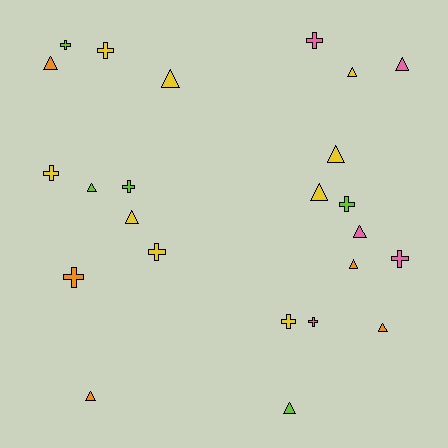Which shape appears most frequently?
Triangle, with 13 objects.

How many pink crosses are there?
There are 3 pink crosses.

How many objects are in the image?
There are 24 objects.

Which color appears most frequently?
Yellow, with 9 objects.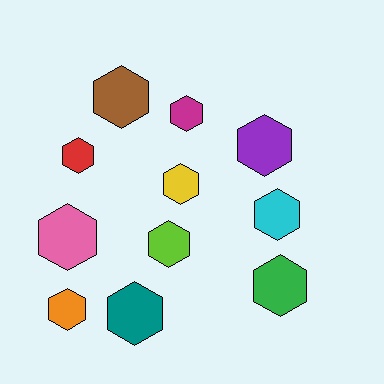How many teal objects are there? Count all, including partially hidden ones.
There is 1 teal object.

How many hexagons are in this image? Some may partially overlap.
There are 11 hexagons.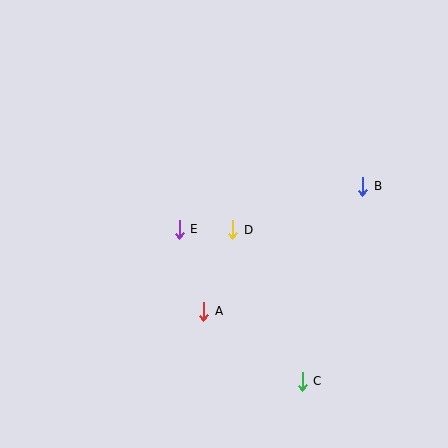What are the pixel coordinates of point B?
Point B is at (363, 186).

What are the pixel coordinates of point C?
Point C is at (302, 381).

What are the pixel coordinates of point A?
Point A is at (204, 311).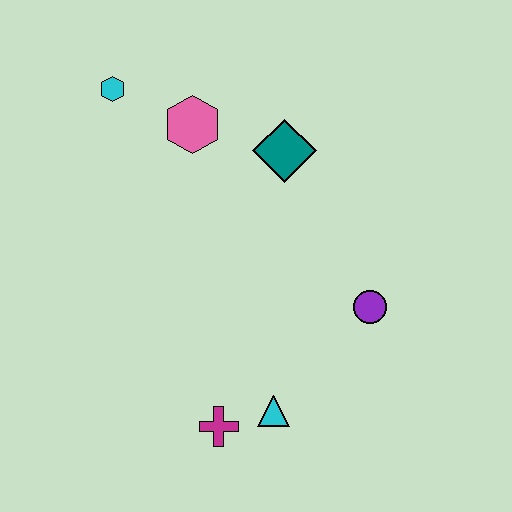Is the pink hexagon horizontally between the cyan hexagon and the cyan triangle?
Yes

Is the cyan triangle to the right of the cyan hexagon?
Yes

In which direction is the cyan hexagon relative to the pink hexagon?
The cyan hexagon is to the left of the pink hexagon.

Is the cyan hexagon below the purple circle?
No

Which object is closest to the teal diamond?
The pink hexagon is closest to the teal diamond.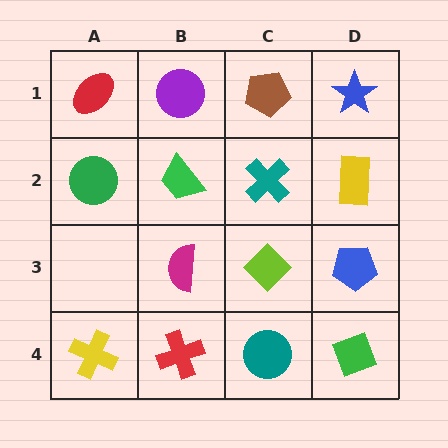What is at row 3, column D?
A blue pentagon.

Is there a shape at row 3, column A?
No, that cell is empty.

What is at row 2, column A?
A green circle.